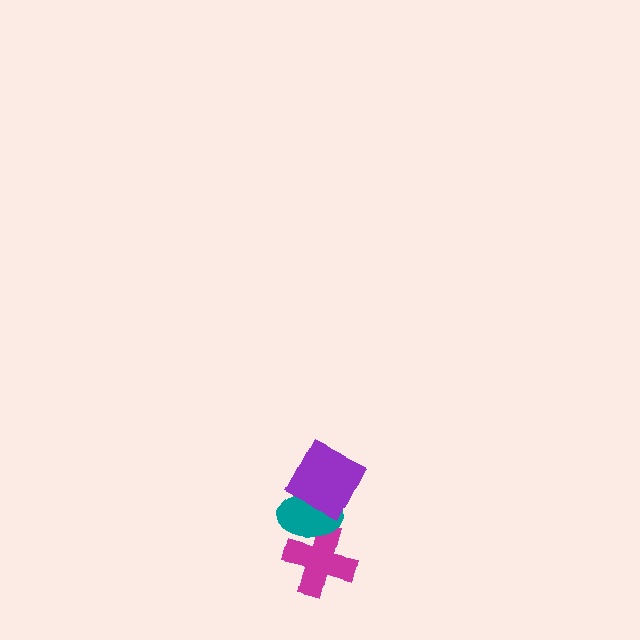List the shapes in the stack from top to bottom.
From top to bottom: the purple square, the teal ellipse, the magenta cross.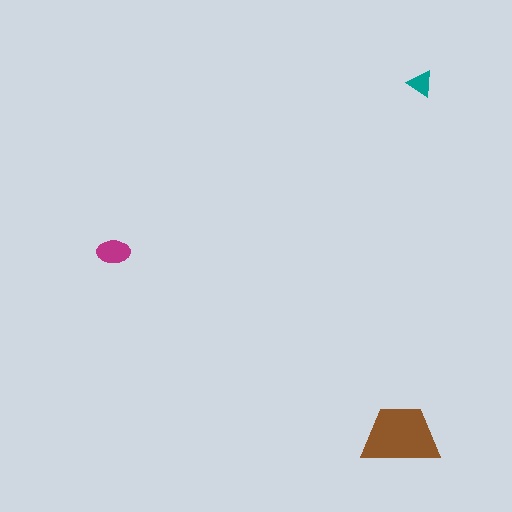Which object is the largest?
The brown trapezoid.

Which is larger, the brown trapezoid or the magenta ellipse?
The brown trapezoid.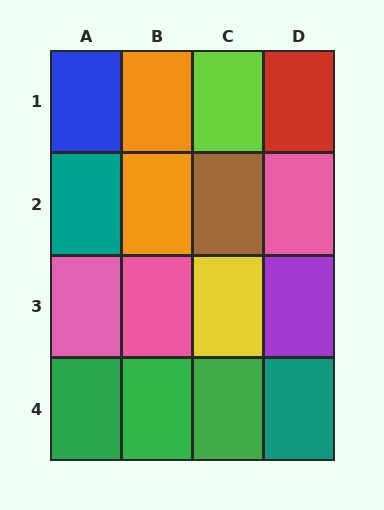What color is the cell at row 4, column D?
Teal.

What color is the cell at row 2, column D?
Pink.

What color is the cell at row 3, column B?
Pink.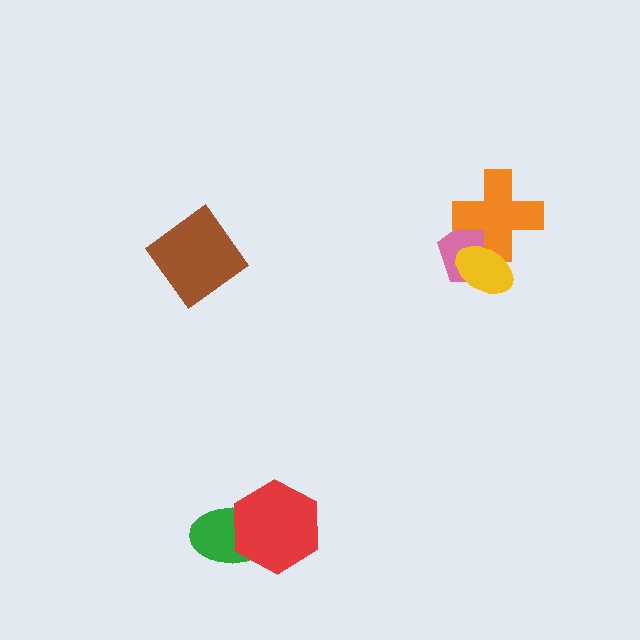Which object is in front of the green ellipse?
The red hexagon is in front of the green ellipse.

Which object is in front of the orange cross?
The yellow ellipse is in front of the orange cross.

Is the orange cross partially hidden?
Yes, it is partially covered by another shape.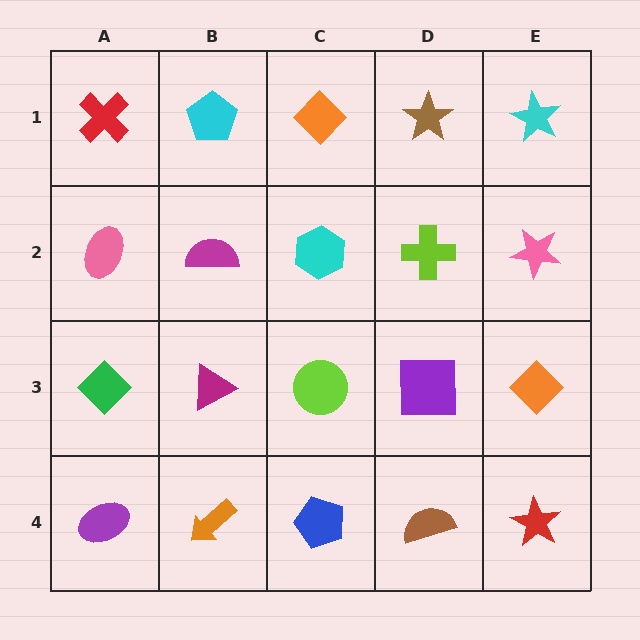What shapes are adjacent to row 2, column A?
A red cross (row 1, column A), a green diamond (row 3, column A), a magenta semicircle (row 2, column B).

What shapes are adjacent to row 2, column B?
A cyan pentagon (row 1, column B), a magenta triangle (row 3, column B), a pink ellipse (row 2, column A), a cyan hexagon (row 2, column C).